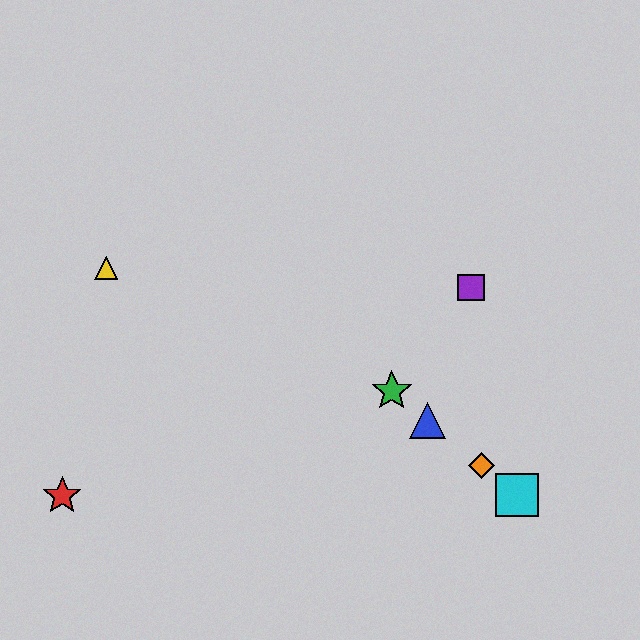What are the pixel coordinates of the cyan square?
The cyan square is at (517, 495).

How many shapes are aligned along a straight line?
4 shapes (the blue triangle, the green star, the orange diamond, the cyan square) are aligned along a straight line.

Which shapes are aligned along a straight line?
The blue triangle, the green star, the orange diamond, the cyan square are aligned along a straight line.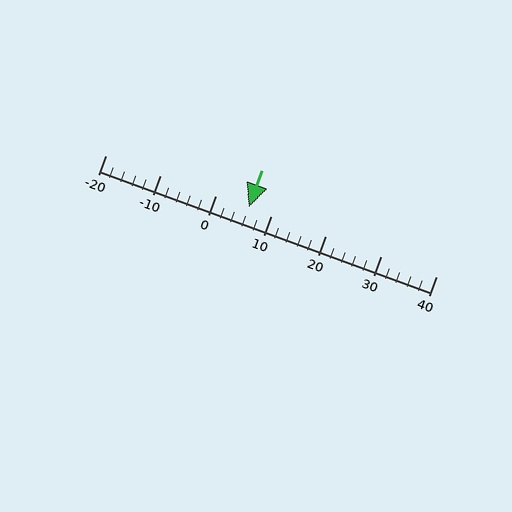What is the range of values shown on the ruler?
The ruler shows values from -20 to 40.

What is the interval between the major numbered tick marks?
The major tick marks are spaced 10 units apart.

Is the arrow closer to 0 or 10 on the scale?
The arrow is closer to 10.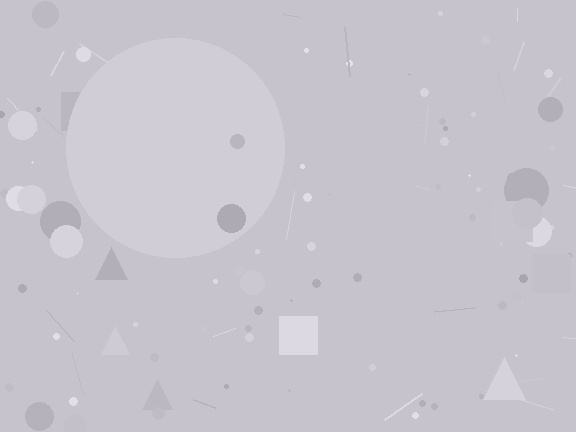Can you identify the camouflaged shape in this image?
The camouflaged shape is a circle.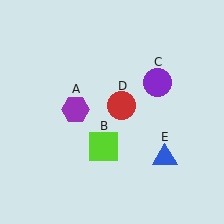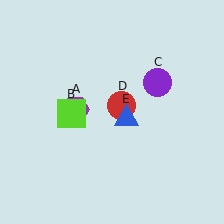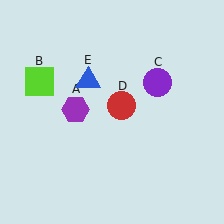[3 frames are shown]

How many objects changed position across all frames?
2 objects changed position: lime square (object B), blue triangle (object E).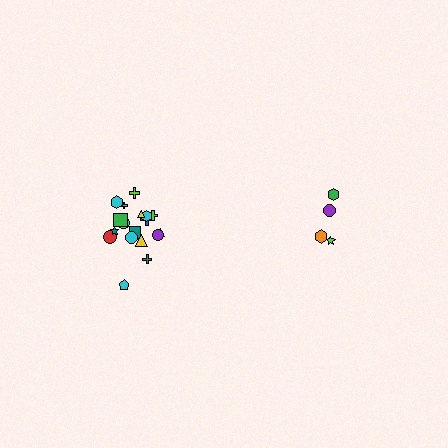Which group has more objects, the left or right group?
The left group.